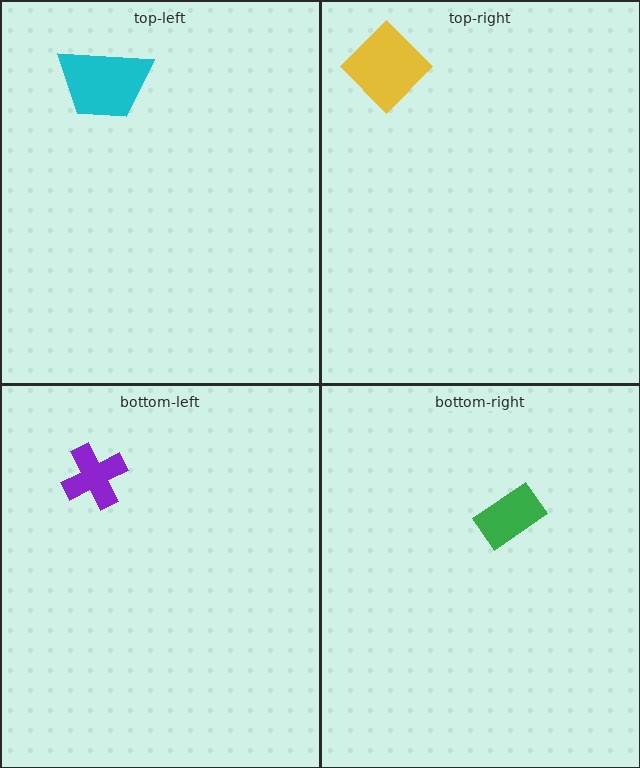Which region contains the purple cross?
The bottom-left region.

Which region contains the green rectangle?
The bottom-right region.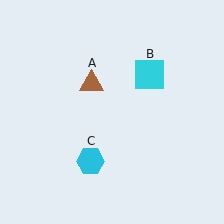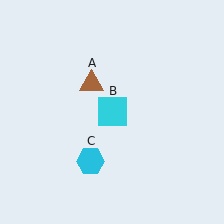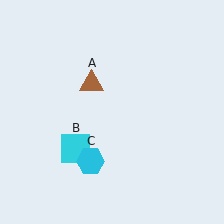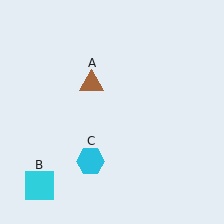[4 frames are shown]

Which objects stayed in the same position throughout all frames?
Brown triangle (object A) and cyan hexagon (object C) remained stationary.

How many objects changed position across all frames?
1 object changed position: cyan square (object B).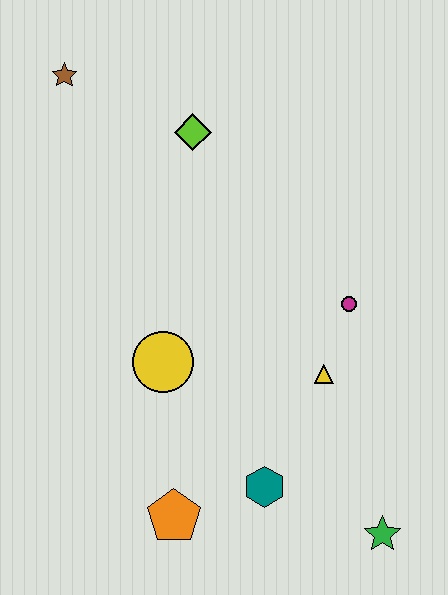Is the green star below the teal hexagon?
Yes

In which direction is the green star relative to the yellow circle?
The green star is to the right of the yellow circle.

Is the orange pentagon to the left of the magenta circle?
Yes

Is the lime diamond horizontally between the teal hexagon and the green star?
No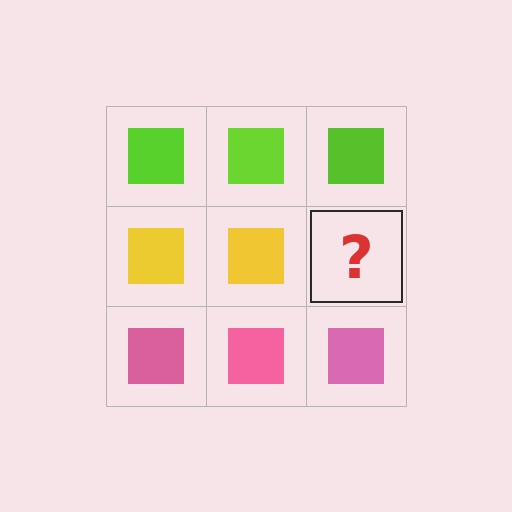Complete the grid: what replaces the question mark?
The question mark should be replaced with a yellow square.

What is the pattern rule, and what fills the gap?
The rule is that each row has a consistent color. The gap should be filled with a yellow square.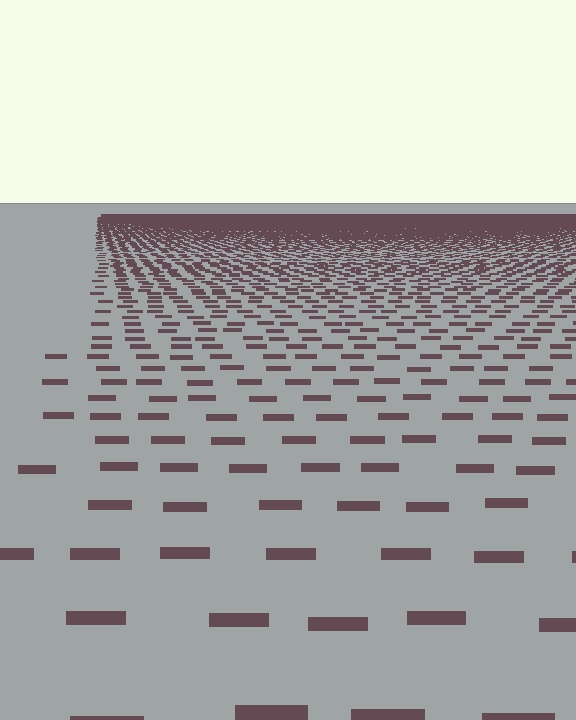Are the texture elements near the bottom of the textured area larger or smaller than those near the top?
Larger. Near the bottom, elements are closer to the viewer and appear at a bigger on-screen size.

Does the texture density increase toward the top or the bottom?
Density increases toward the top.